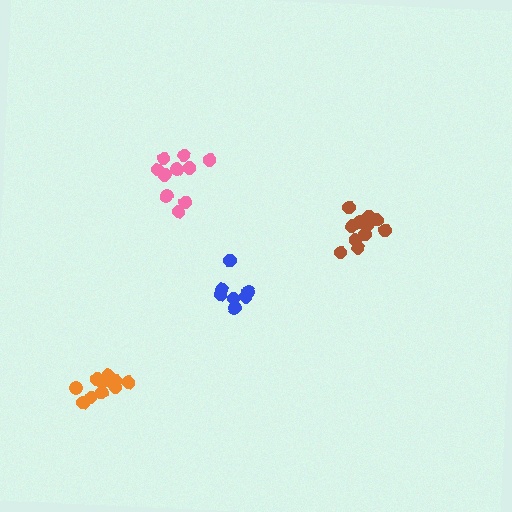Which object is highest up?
The pink cluster is topmost.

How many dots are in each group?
Group 1: 10 dots, Group 2: 11 dots, Group 3: 11 dots, Group 4: 7 dots (39 total).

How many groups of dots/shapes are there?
There are 4 groups.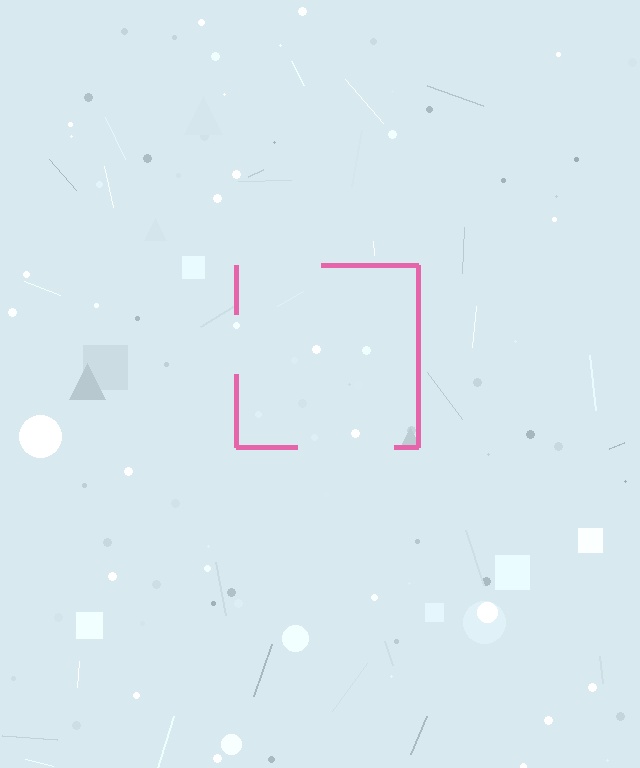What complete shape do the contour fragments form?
The contour fragments form a square.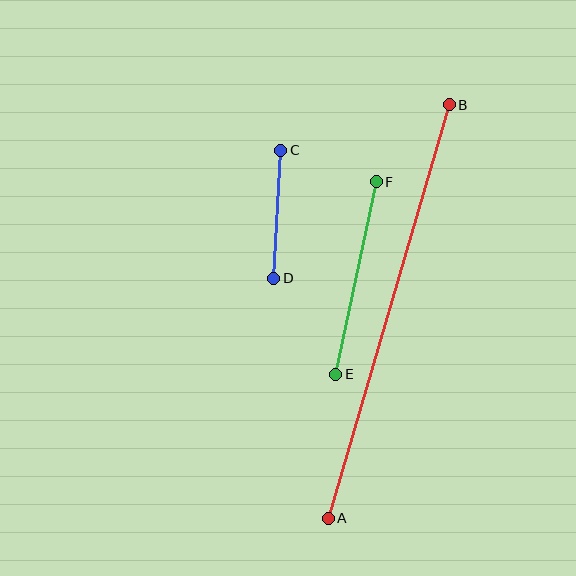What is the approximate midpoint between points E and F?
The midpoint is at approximately (356, 278) pixels.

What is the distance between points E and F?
The distance is approximately 197 pixels.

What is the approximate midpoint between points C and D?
The midpoint is at approximately (277, 214) pixels.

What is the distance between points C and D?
The distance is approximately 128 pixels.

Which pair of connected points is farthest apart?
Points A and B are farthest apart.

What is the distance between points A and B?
The distance is approximately 431 pixels.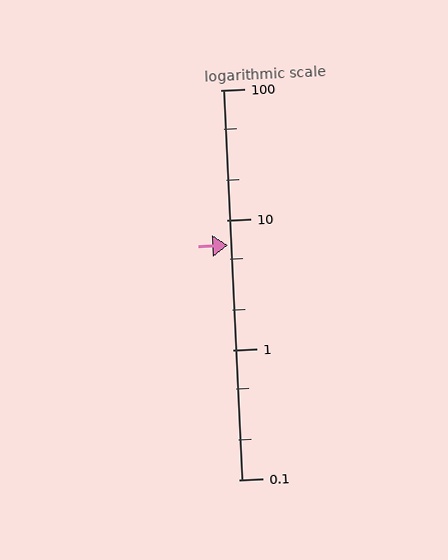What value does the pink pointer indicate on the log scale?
The pointer indicates approximately 6.4.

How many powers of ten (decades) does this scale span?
The scale spans 3 decades, from 0.1 to 100.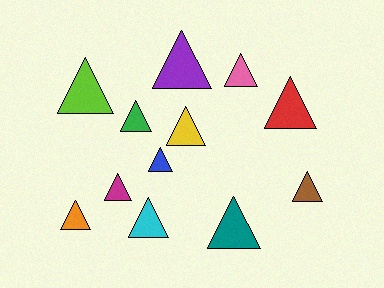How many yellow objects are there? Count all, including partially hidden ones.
There is 1 yellow object.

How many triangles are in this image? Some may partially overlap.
There are 12 triangles.